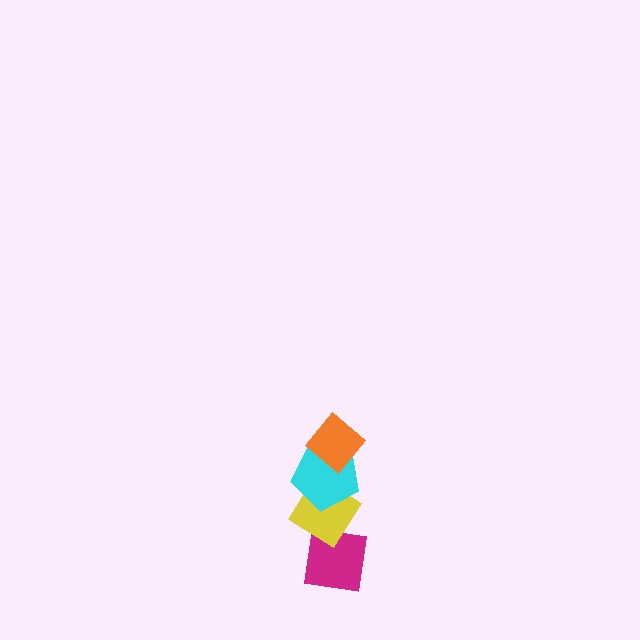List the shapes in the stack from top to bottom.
From top to bottom: the orange diamond, the cyan pentagon, the yellow diamond, the magenta square.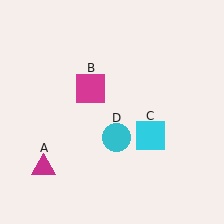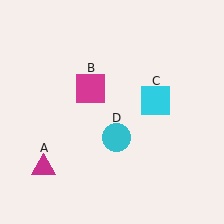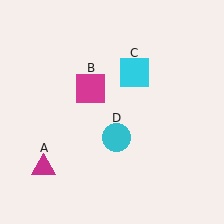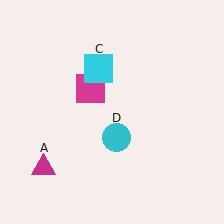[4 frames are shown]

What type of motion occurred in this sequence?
The cyan square (object C) rotated counterclockwise around the center of the scene.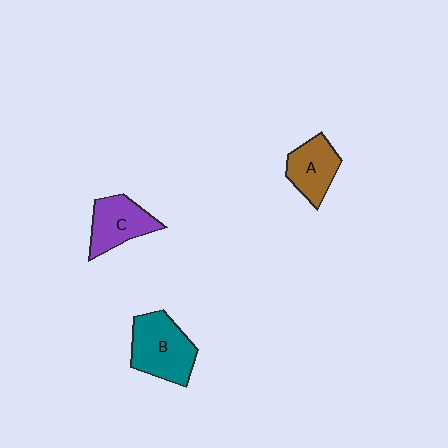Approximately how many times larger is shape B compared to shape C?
Approximately 1.3 times.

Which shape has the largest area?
Shape B (teal).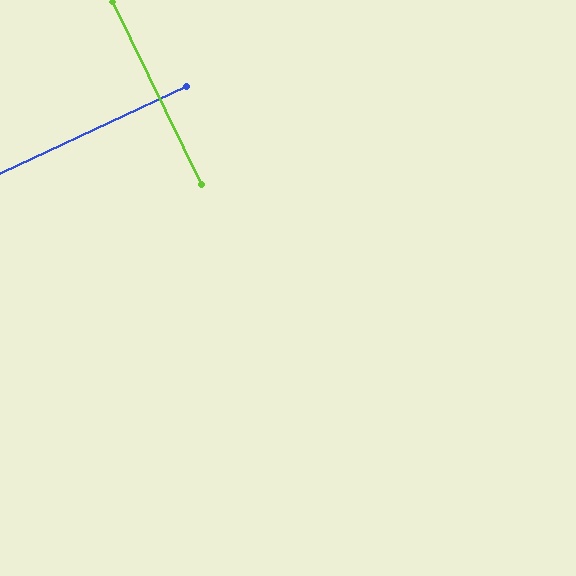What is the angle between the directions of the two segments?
Approximately 89 degrees.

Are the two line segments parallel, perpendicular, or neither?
Perpendicular — they meet at approximately 89°.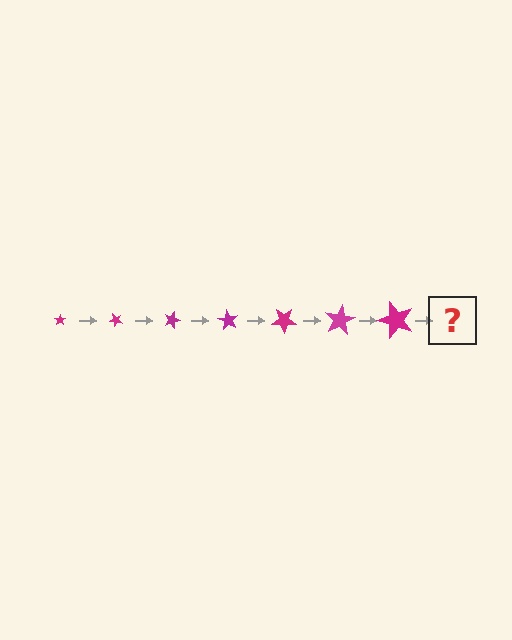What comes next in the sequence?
The next element should be a star, larger than the previous one and rotated 315 degrees from the start.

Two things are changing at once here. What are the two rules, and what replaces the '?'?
The two rules are that the star grows larger each step and it rotates 45 degrees each step. The '?' should be a star, larger than the previous one and rotated 315 degrees from the start.